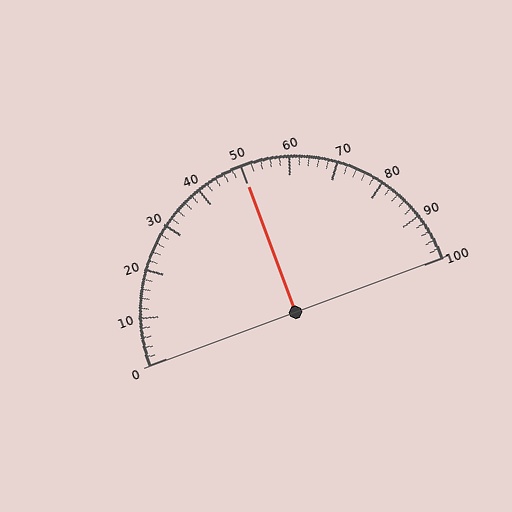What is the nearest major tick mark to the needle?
The nearest major tick mark is 50.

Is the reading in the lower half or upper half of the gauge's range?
The reading is in the upper half of the range (0 to 100).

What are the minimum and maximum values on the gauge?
The gauge ranges from 0 to 100.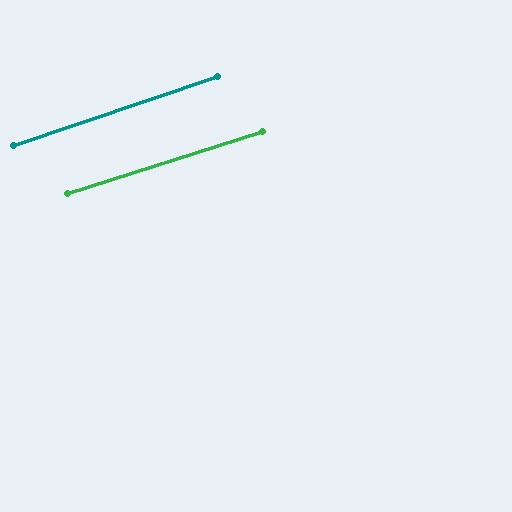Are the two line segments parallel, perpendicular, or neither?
Parallel — their directions differ by only 0.9°.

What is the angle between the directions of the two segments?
Approximately 1 degree.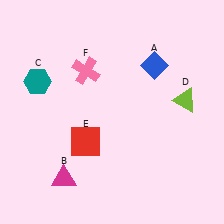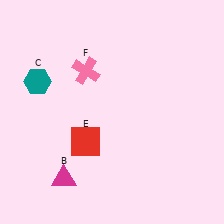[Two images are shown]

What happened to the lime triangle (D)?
The lime triangle (D) was removed in Image 2. It was in the top-right area of Image 1.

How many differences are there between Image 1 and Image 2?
There are 2 differences between the two images.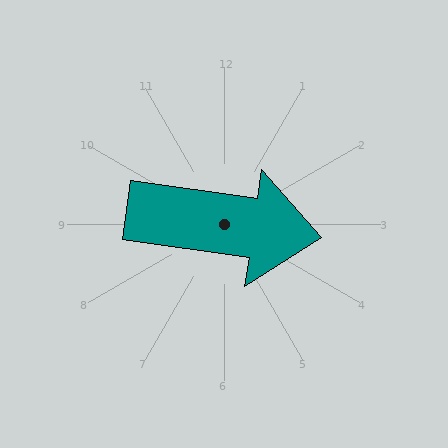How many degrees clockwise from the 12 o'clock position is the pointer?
Approximately 98 degrees.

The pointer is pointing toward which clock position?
Roughly 3 o'clock.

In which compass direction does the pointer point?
East.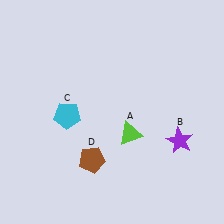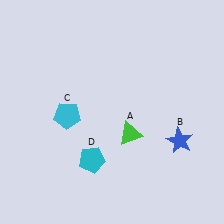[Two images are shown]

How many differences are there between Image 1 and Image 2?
There are 3 differences between the two images.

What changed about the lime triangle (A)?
In Image 1, A is lime. In Image 2, it changed to green.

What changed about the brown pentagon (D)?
In Image 1, D is brown. In Image 2, it changed to cyan.